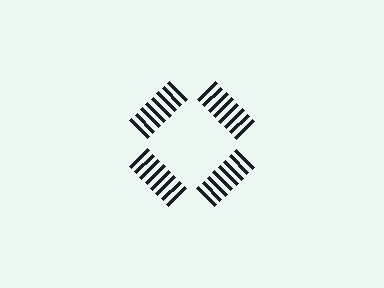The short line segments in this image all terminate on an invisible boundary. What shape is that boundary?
An illusory square — the line segments terminate on its edges but no continuous stroke is drawn.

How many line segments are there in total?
32 — 8 along each of the 4 edges.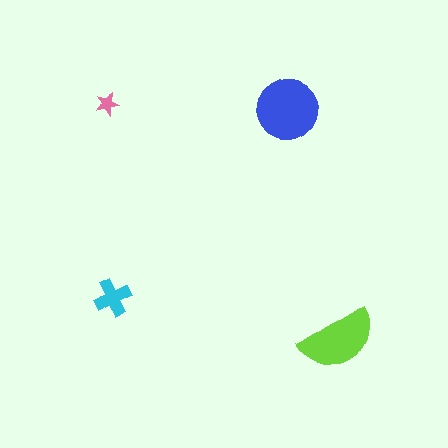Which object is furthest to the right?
The lime semicircle is rightmost.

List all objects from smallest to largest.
The pink star, the cyan cross, the lime semicircle, the blue circle.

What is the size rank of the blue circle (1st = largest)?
1st.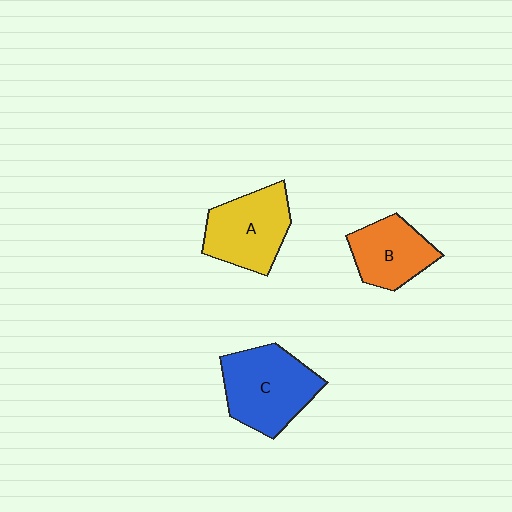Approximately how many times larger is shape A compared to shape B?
Approximately 1.2 times.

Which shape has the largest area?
Shape C (blue).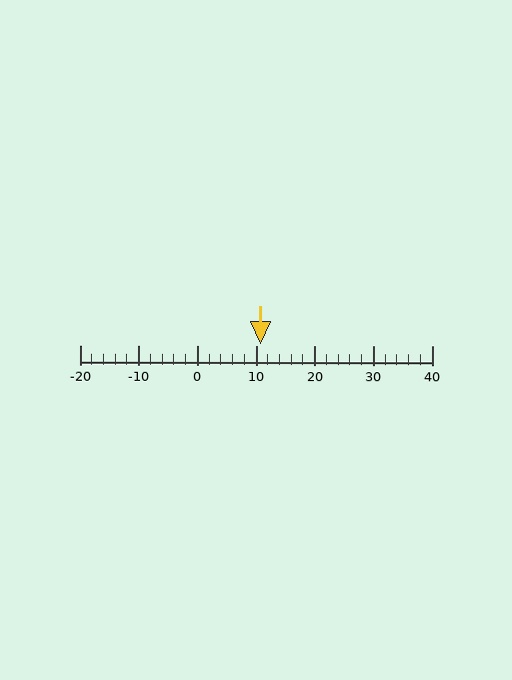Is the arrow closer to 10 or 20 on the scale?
The arrow is closer to 10.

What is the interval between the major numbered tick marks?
The major tick marks are spaced 10 units apart.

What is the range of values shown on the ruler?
The ruler shows values from -20 to 40.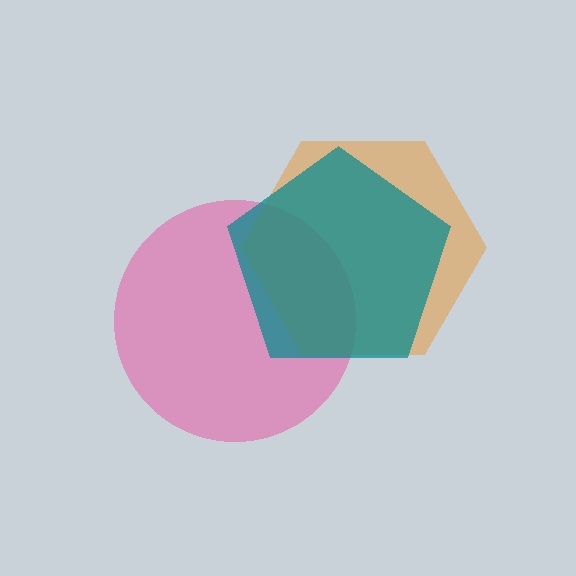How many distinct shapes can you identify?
There are 3 distinct shapes: a pink circle, an orange hexagon, a teal pentagon.